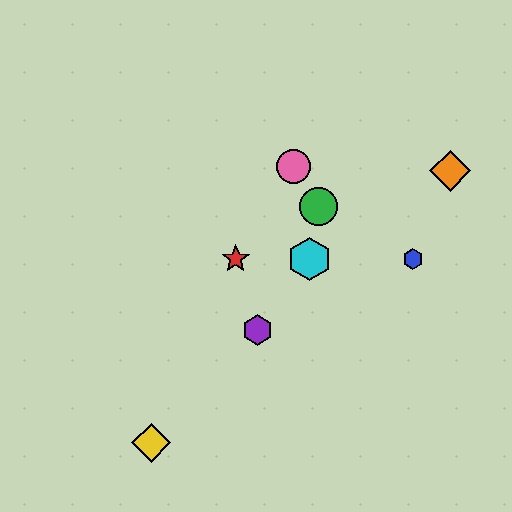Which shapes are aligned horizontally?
The red star, the blue hexagon, the cyan hexagon are aligned horizontally.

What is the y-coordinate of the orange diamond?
The orange diamond is at y≈171.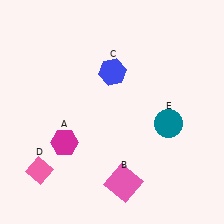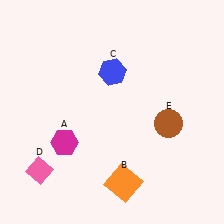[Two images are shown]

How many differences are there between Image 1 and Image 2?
There are 2 differences between the two images.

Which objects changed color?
B changed from pink to orange. E changed from teal to brown.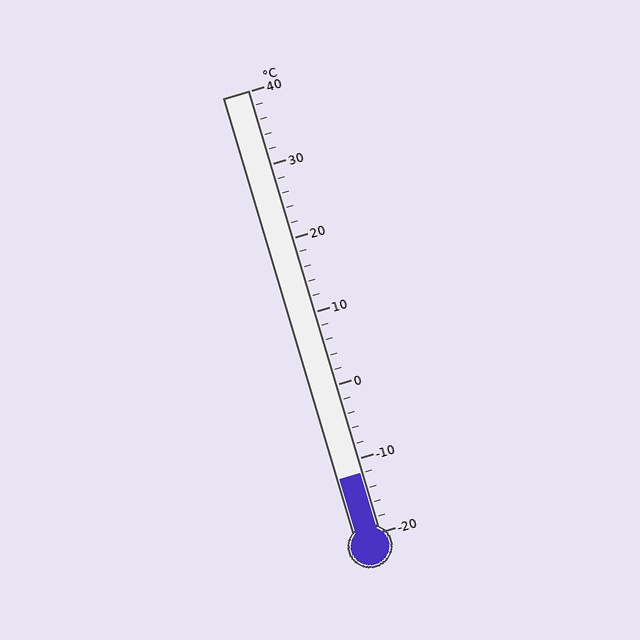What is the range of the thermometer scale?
The thermometer scale ranges from -20°C to 40°C.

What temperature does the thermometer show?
The thermometer shows approximately -12°C.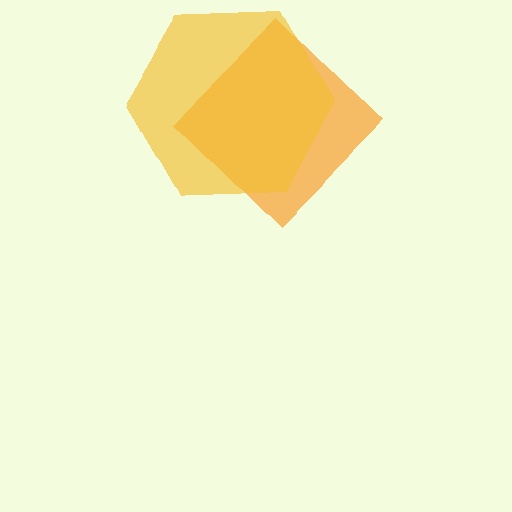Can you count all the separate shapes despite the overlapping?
Yes, there are 2 separate shapes.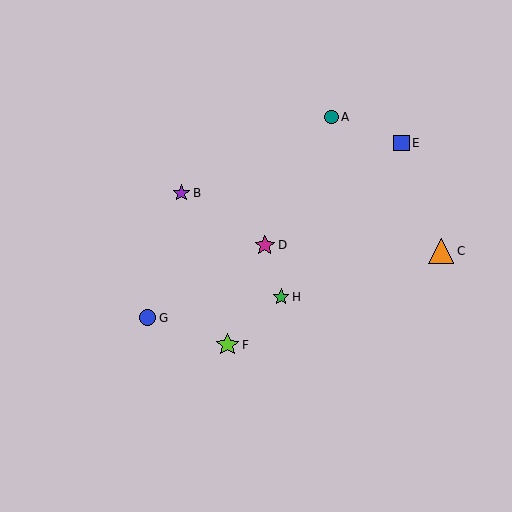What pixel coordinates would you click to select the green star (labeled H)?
Click at (281, 297) to select the green star H.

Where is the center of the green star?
The center of the green star is at (281, 297).